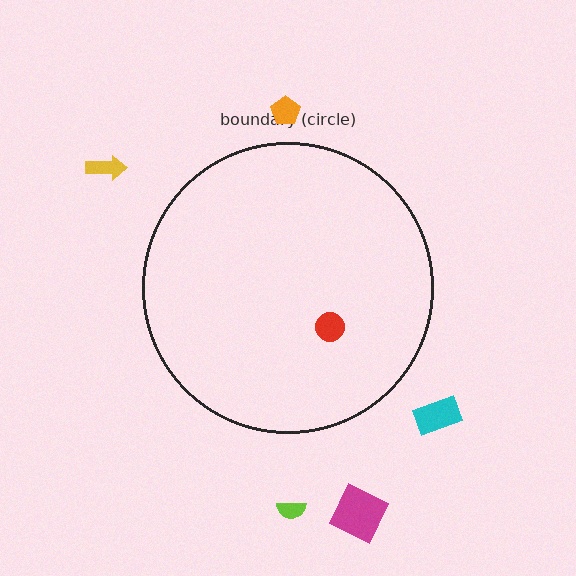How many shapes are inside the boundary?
1 inside, 5 outside.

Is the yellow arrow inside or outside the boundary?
Outside.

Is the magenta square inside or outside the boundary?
Outside.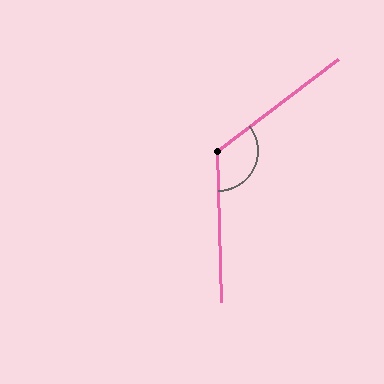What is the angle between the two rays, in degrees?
Approximately 126 degrees.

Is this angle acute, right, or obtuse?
It is obtuse.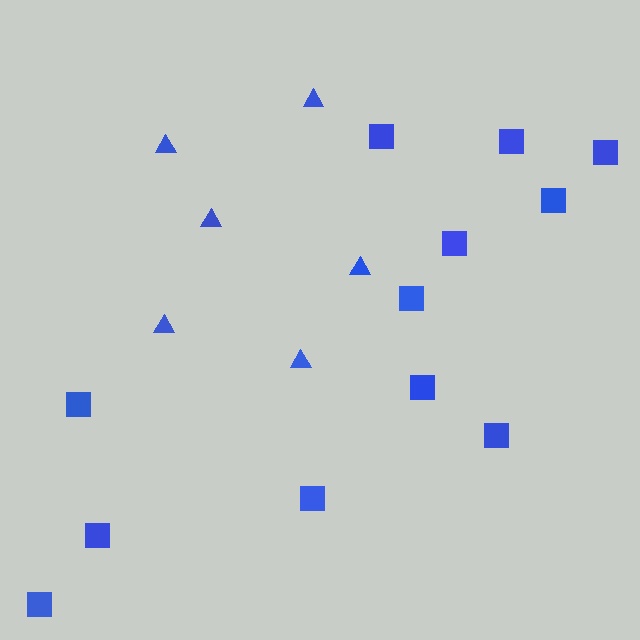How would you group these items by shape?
There are 2 groups: one group of triangles (6) and one group of squares (12).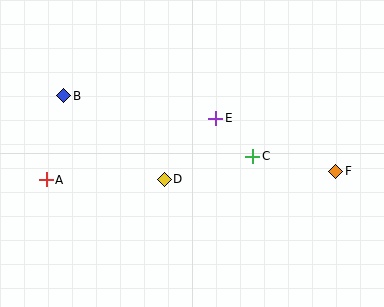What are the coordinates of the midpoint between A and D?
The midpoint between A and D is at (105, 179).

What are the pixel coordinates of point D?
Point D is at (164, 179).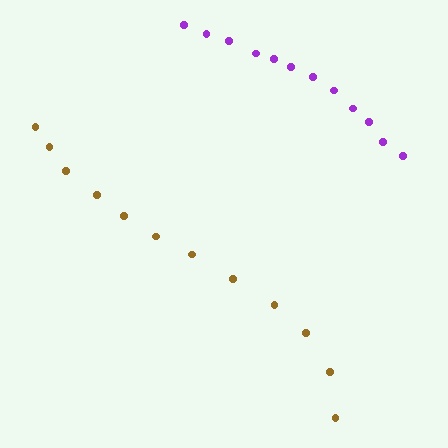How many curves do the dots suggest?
There are 2 distinct paths.